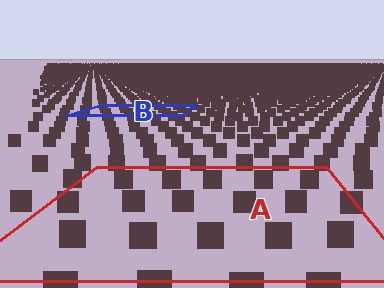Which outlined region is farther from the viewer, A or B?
Region B is farther from the viewer — the texture elements inside it appear smaller and more densely packed.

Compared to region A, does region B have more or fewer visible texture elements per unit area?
Region B has more texture elements per unit area — they are packed more densely because it is farther away.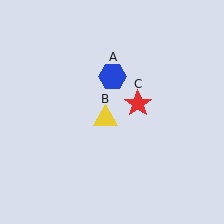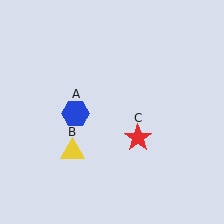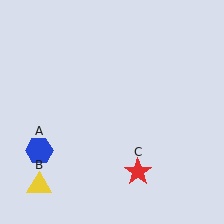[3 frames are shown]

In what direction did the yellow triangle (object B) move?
The yellow triangle (object B) moved down and to the left.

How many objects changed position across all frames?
3 objects changed position: blue hexagon (object A), yellow triangle (object B), red star (object C).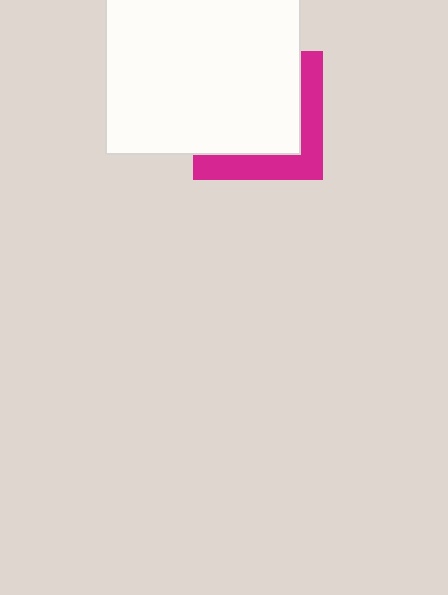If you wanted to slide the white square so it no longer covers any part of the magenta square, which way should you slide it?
Slide it toward the upper-left — that is the most direct way to separate the two shapes.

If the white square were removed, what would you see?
You would see the complete magenta square.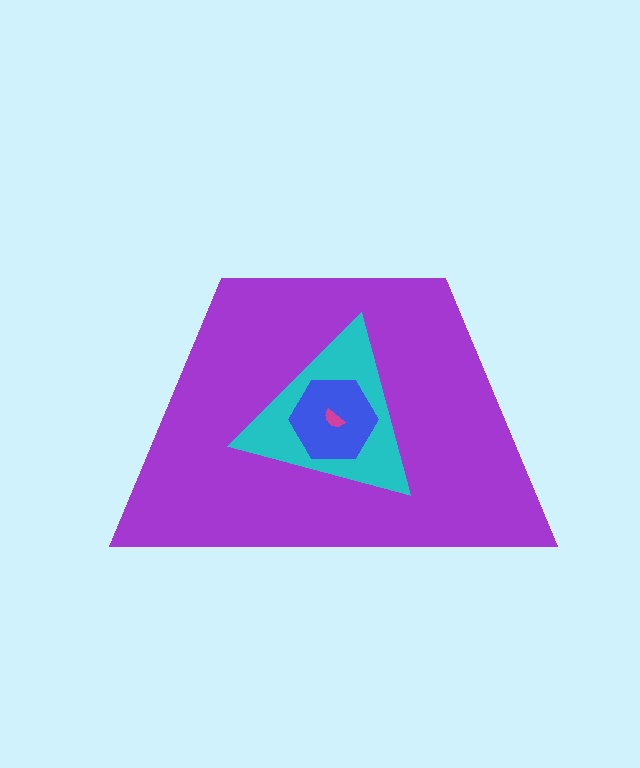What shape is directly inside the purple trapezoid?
The cyan triangle.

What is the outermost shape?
The purple trapezoid.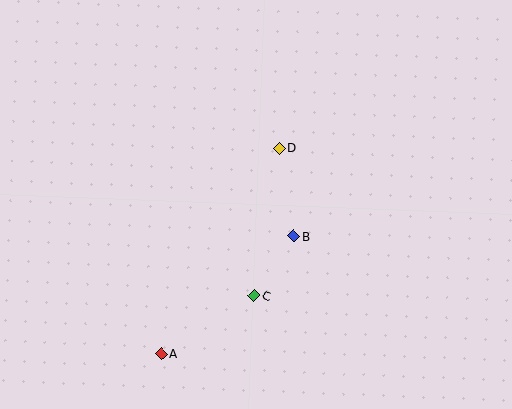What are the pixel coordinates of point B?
Point B is at (294, 236).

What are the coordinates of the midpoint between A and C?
The midpoint between A and C is at (208, 325).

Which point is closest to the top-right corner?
Point D is closest to the top-right corner.